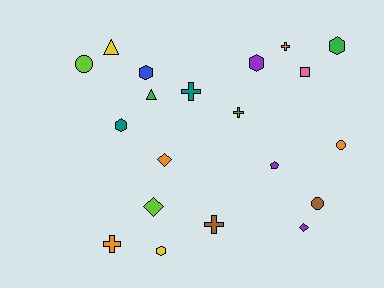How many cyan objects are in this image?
There are no cyan objects.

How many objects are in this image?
There are 20 objects.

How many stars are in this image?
There are no stars.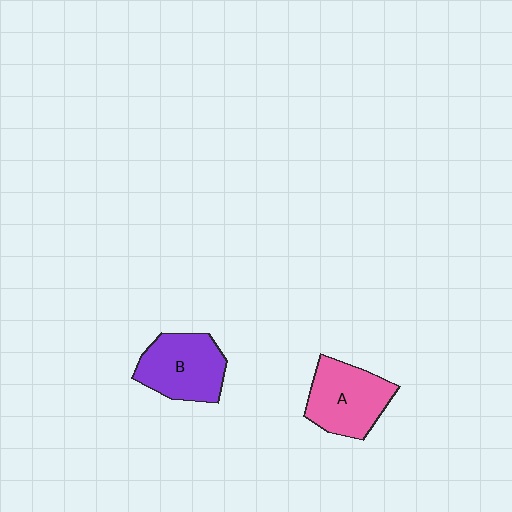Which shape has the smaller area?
Shape B (purple).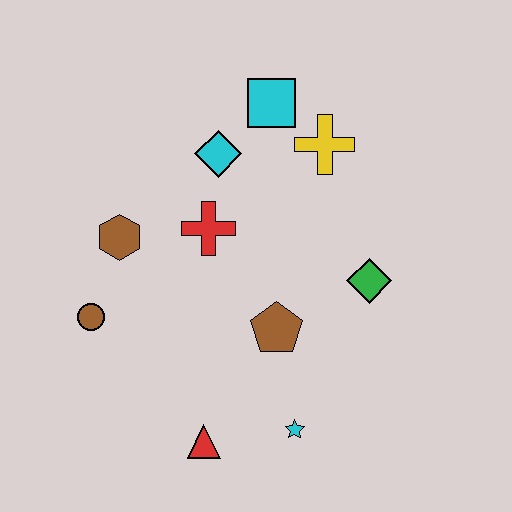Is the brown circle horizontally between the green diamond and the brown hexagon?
No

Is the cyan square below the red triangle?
No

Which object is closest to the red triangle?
The cyan star is closest to the red triangle.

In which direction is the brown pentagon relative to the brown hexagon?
The brown pentagon is to the right of the brown hexagon.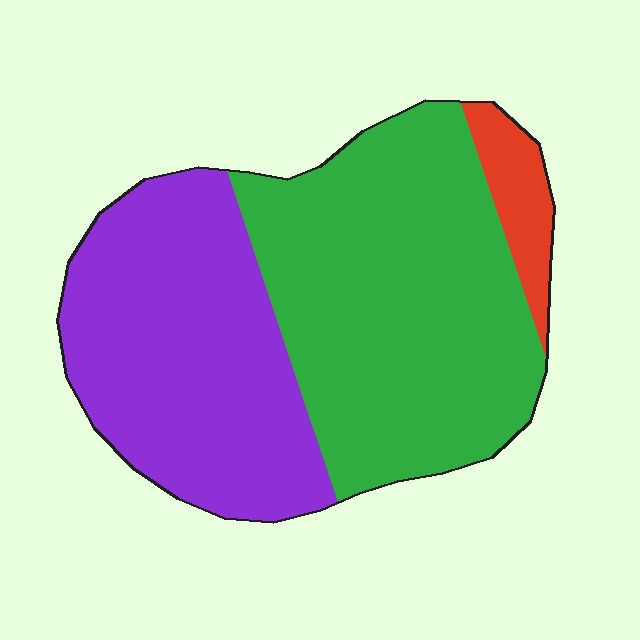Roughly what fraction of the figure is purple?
Purple takes up about two fifths (2/5) of the figure.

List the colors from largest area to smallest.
From largest to smallest: green, purple, red.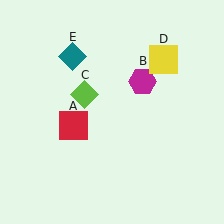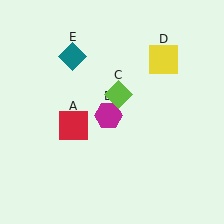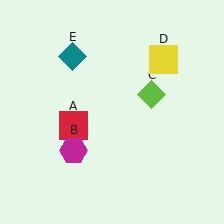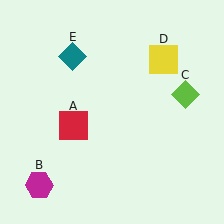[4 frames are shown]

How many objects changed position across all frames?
2 objects changed position: magenta hexagon (object B), lime diamond (object C).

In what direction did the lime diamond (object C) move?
The lime diamond (object C) moved right.